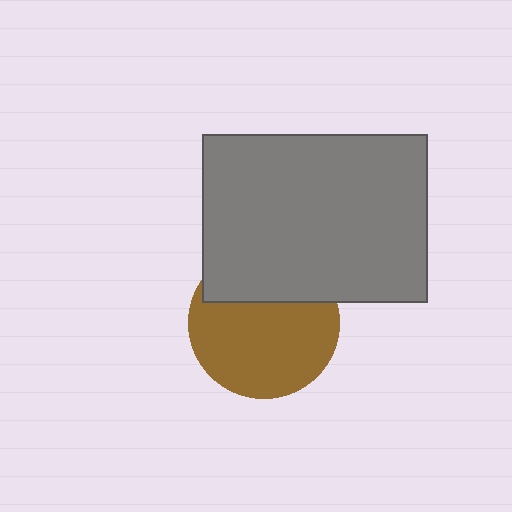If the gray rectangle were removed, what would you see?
You would see the complete brown circle.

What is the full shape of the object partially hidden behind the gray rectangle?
The partially hidden object is a brown circle.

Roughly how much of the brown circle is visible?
Most of it is visible (roughly 67%).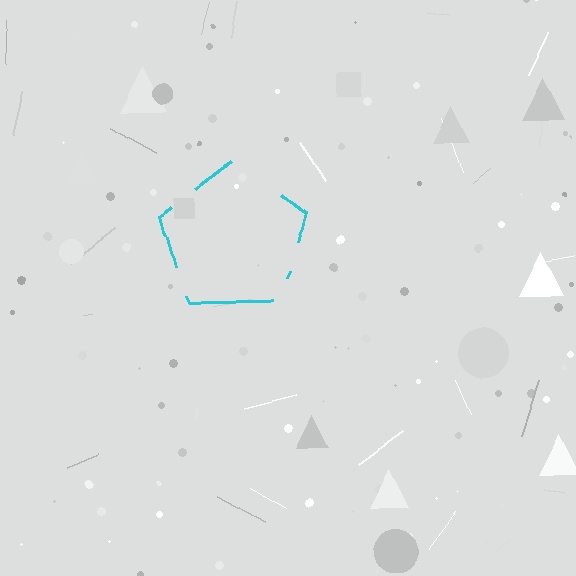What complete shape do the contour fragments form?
The contour fragments form a pentagon.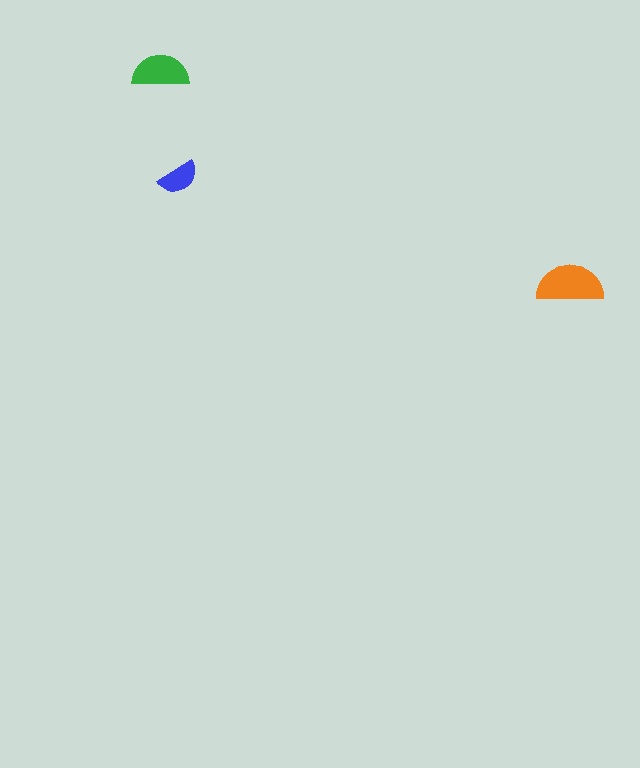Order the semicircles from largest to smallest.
the orange one, the green one, the blue one.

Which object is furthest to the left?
The green semicircle is leftmost.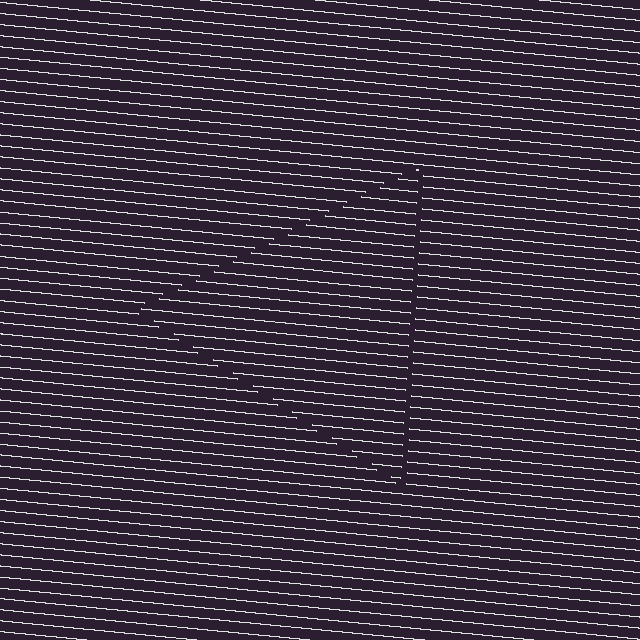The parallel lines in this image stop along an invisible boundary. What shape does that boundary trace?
An illusory triangle. The interior of the shape contains the same grating, shifted by half a period — the contour is defined by the phase discontinuity where line-ends from the inner and outer gratings abut.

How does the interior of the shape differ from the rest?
The interior of the shape contains the same grating, shifted by half a period — the contour is defined by the phase discontinuity where line-ends from the inner and outer gratings abut.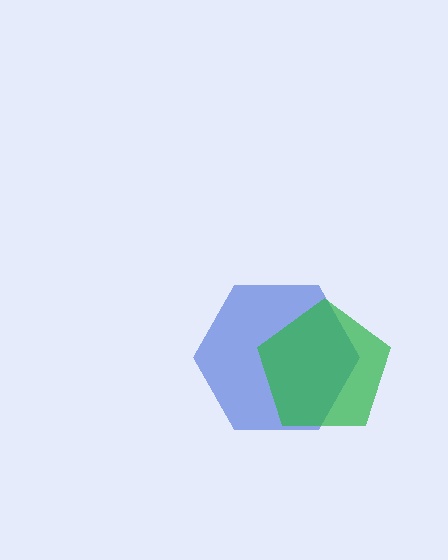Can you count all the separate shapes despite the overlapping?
Yes, there are 2 separate shapes.